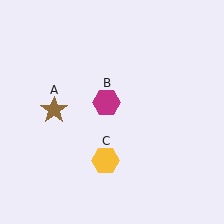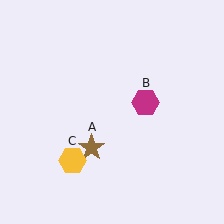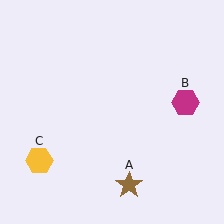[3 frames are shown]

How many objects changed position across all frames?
3 objects changed position: brown star (object A), magenta hexagon (object B), yellow hexagon (object C).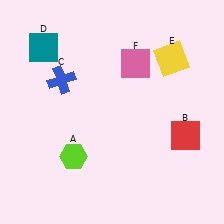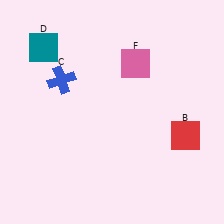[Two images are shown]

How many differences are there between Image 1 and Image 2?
There are 2 differences between the two images.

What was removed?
The yellow square (E), the lime hexagon (A) were removed in Image 2.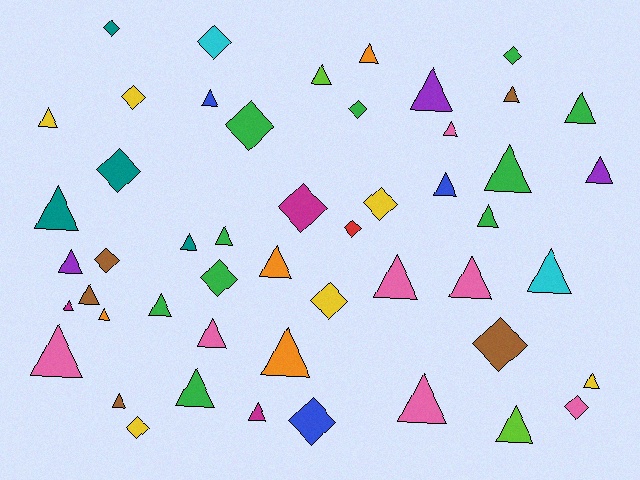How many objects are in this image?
There are 50 objects.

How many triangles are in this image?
There are 33 triangles.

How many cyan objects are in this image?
There are 2 cyan objects.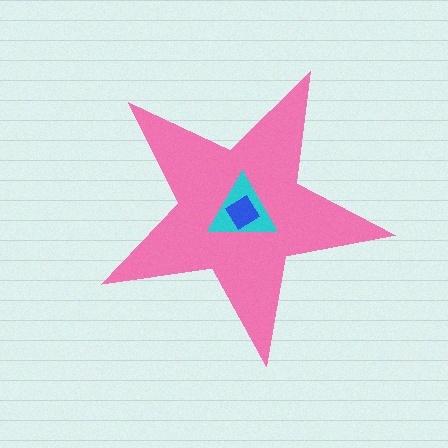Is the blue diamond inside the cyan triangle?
Yes.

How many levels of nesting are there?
3.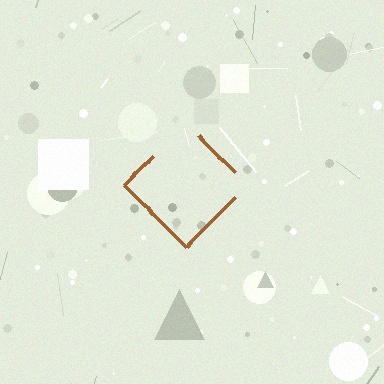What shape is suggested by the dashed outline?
The dashed outline suggests a diamond.